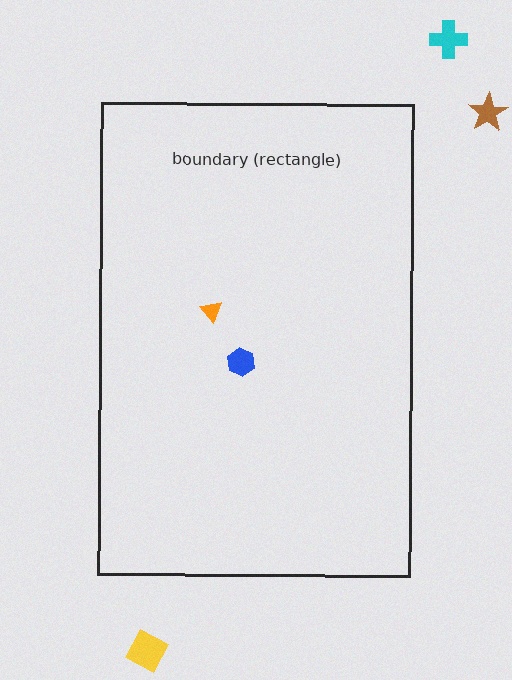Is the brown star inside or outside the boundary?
Outside.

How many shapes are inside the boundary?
2 inside, 3 outside.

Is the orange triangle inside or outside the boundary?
Inside.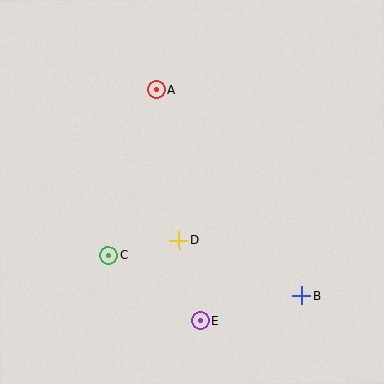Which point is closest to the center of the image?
Point D at (179, 240) is closest to the center.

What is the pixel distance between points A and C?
The distance between A and C is 172 pixels.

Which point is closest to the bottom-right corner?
Point B is closest to the bottom-right corner.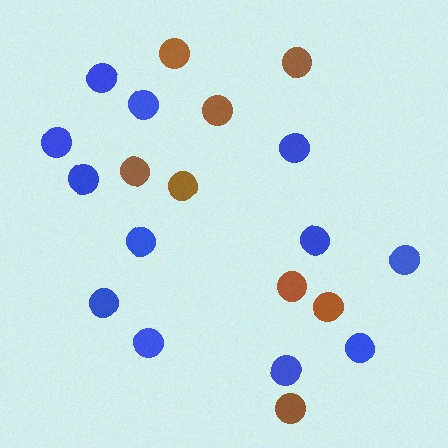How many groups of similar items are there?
There are 2 groups: one group of blue circles (12) and one group of brown circles (8).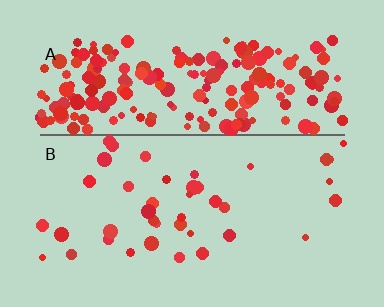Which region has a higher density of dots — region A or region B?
A (the top).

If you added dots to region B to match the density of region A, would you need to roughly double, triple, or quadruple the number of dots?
Approximately quadruple.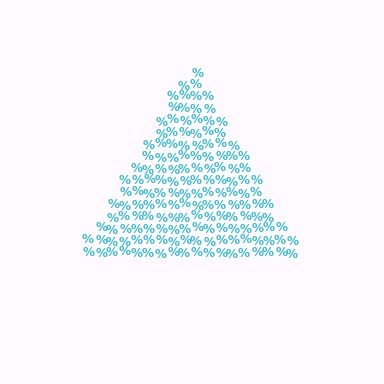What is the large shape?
The large shape is a triangle.